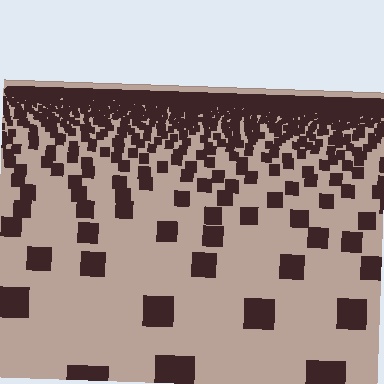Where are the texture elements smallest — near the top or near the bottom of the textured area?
Near the top.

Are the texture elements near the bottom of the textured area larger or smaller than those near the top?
Larger. Near the bottom, elements are closer to the viewer and appear at a bigger on-screen size.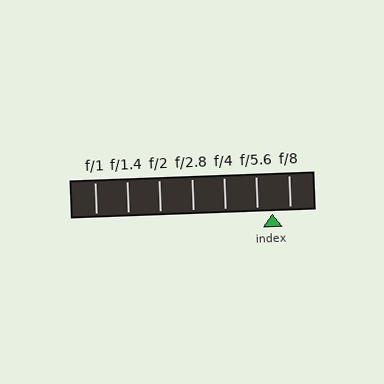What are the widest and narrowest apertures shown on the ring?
The widest aperture shown is f/1 and the narrowest is f/8.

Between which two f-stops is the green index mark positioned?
The index mark is between f/5.6 and f/8.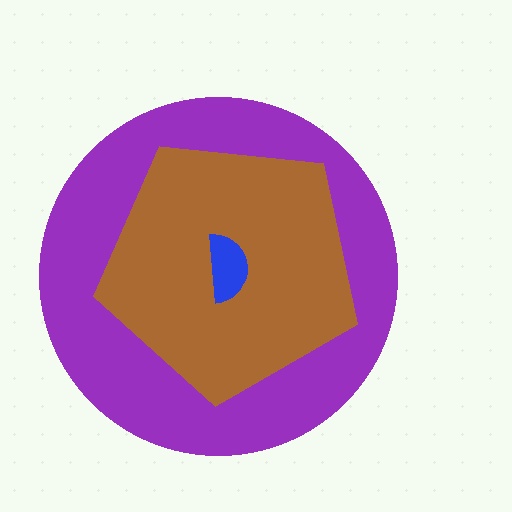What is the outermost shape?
The purple circle.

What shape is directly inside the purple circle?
The brown pentagon.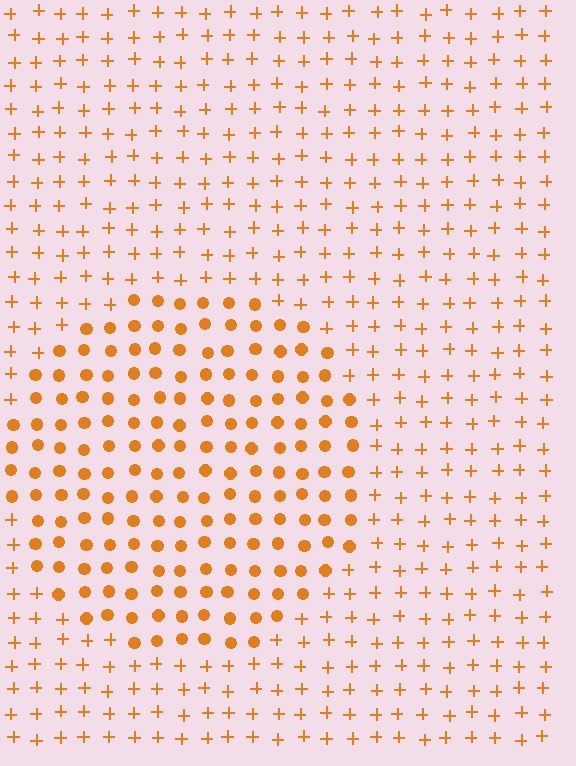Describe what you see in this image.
The image is filled with small orange elements arranged in a uniform grid. A circle-shaped region contains circles, while the surrounding area contains plus signs. The boundary is defined purely by the change in element shape.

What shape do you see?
I see a circle.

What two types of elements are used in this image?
The image uses circles inside the circle region and plus signs outside it.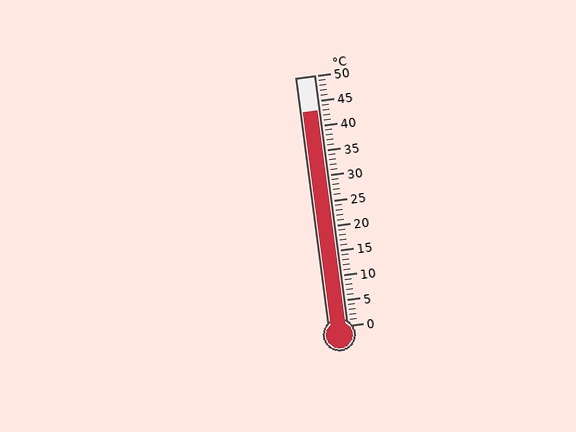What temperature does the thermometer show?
The thermometer shows approximately 43°C.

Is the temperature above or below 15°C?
The temperature is above 15°C.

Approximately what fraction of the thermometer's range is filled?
The thermometer is filled to approximately 85% of its range.